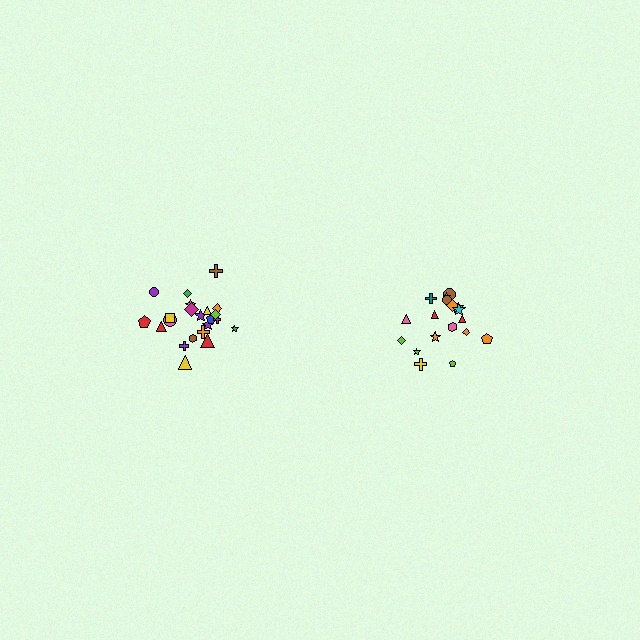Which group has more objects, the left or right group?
The left group.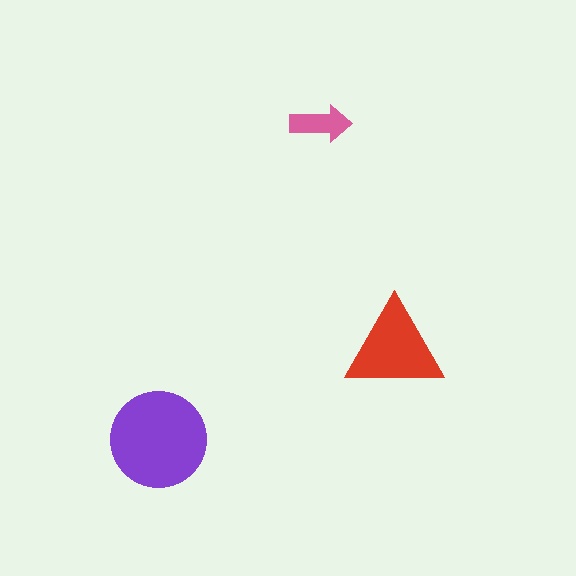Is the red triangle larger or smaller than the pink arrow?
Larger.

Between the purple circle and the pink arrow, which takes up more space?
The purple circle.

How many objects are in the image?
There are 3 objects in the image.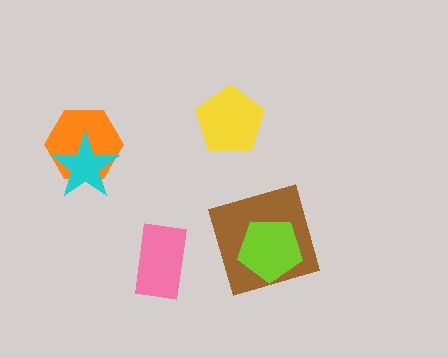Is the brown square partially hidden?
Yes, it is partially covered by another shape.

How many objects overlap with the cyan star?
1 object overlaps with the cyan star.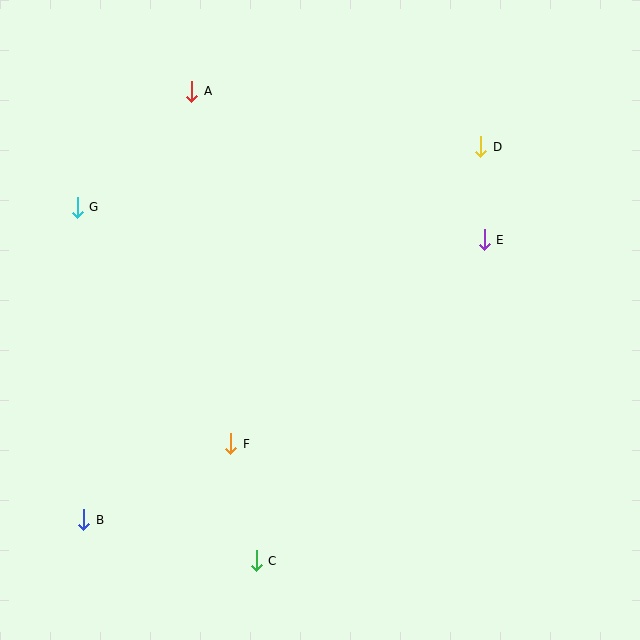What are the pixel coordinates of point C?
Point C is at (256, 561).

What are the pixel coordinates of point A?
Point A is at (192, 91).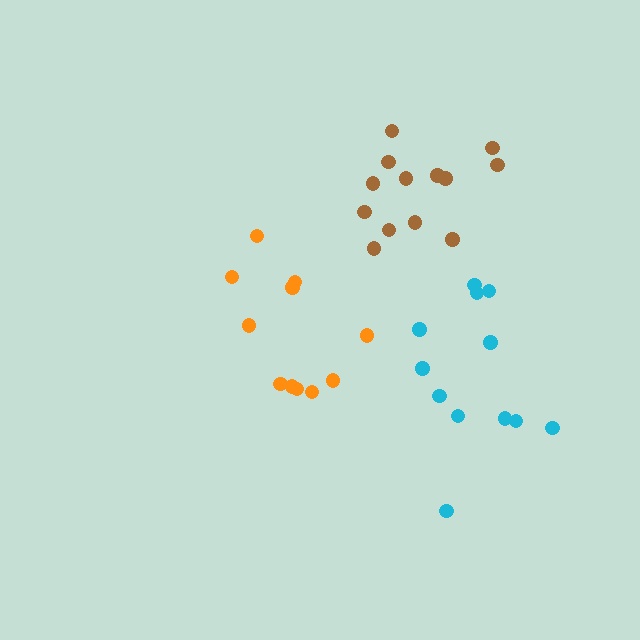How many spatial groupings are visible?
There are 3 spatial groupings.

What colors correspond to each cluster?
The clusters are colored: orange, brown, cyan.